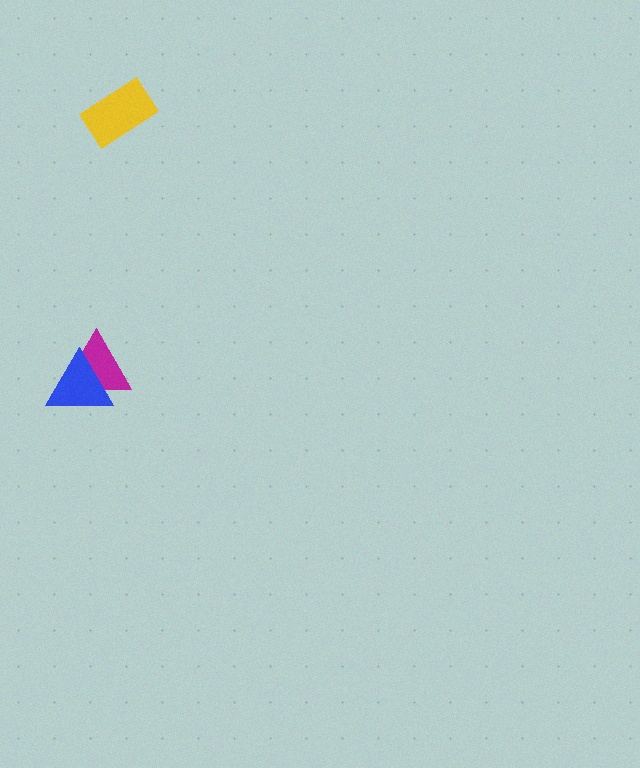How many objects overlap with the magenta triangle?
1 object overlaps with the magenta triangle.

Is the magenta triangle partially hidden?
Yes, it is partially covered by another shape.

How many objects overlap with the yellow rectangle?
0 objects overlap with the yellow rectangle.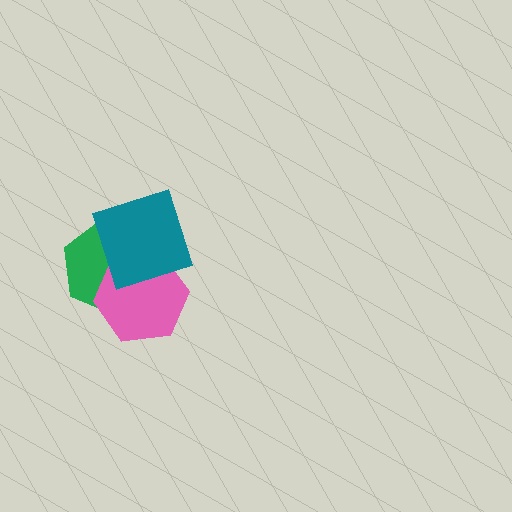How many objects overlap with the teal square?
2 objects overlap with the teal square.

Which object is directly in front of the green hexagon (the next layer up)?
The pink hexagon is directly in front of the green hexagon.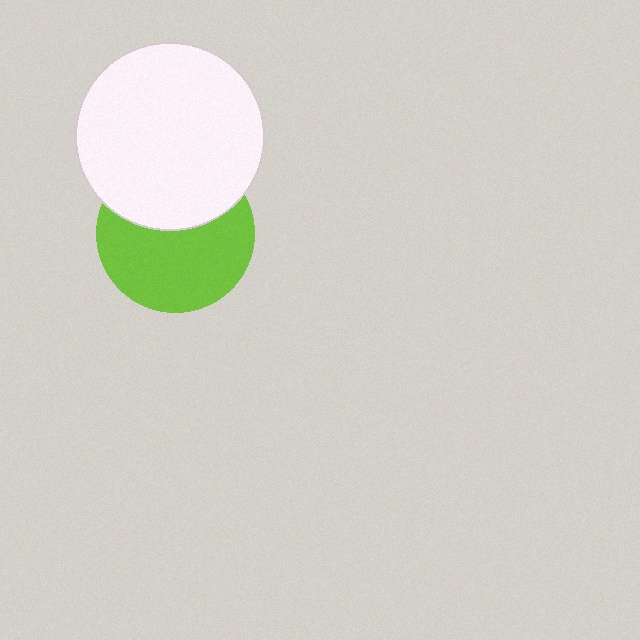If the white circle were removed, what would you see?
You would see the complete lime circle.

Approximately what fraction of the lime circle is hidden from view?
Roughly 39% of the lime circle is hidden behind the white circle.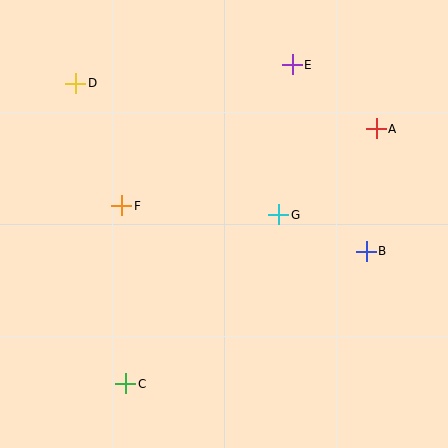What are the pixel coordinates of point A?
Point A is at (376, 129).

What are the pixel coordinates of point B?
Point B is at (366, 251).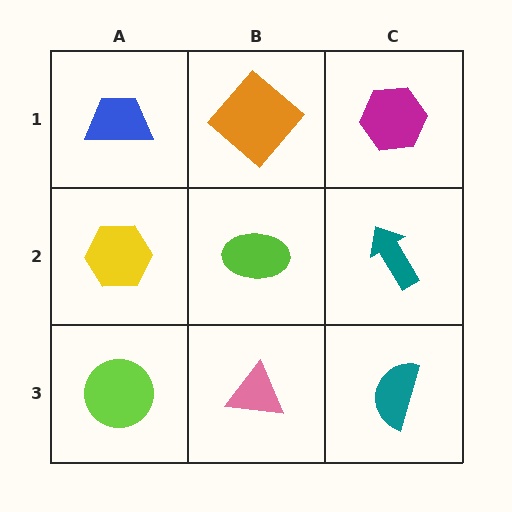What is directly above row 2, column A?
A blue trapezoid.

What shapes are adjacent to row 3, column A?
A yellow hexagon (row 2, column A), a pink triangle (row 3, column B).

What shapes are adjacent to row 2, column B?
An orange diamond (row 1, column B), a pink triangle (row 3, column B), a yellow hexagon (row 2, column A), a teal arrow (row 2, column C).